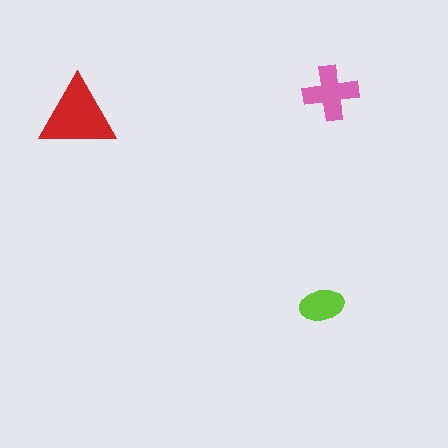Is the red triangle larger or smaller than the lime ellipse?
Larger.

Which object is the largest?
The red triangle.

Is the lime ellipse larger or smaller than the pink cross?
Smaller.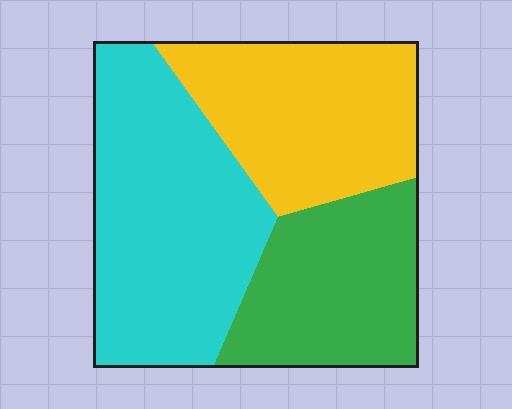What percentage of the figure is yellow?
Yellow covers 31% of the figure.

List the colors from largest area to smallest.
From largest to smallest: cyan, yellow, green.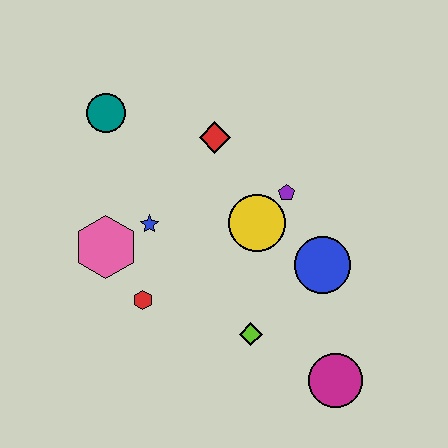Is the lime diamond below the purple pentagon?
Yes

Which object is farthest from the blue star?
The magenta circle is farthest from the blue star.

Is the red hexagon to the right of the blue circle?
No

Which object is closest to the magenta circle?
The lime diamond is closest to the magenta circle.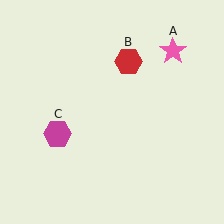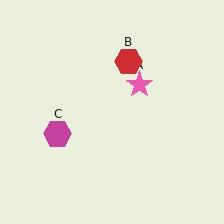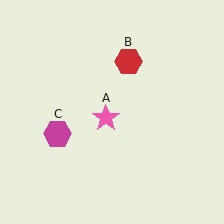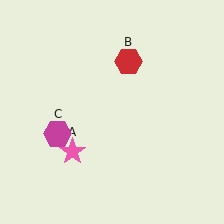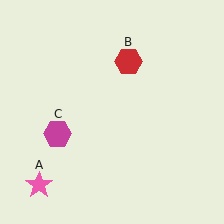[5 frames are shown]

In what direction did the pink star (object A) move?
The pink star (object A) moved down and to the left.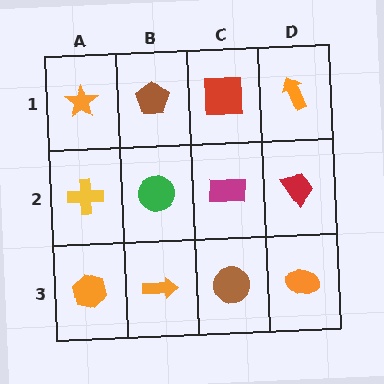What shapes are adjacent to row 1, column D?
A red trapezoid (row 2, column D), a red square (row 1, column C).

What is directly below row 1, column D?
A red trapezoid.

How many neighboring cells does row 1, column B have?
3.